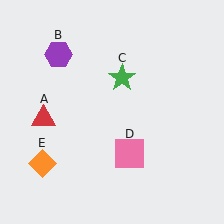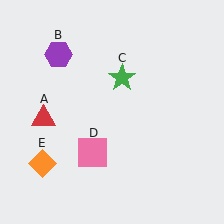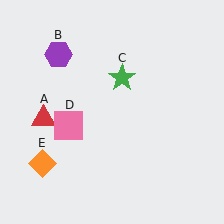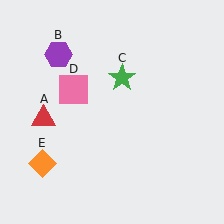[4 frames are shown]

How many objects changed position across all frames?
1 object changed position: pink square (object D).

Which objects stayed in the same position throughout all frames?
Red triangle (object A) and purple hexagon (object B) and green star (object C) and orange diamond (object E) remained stationary.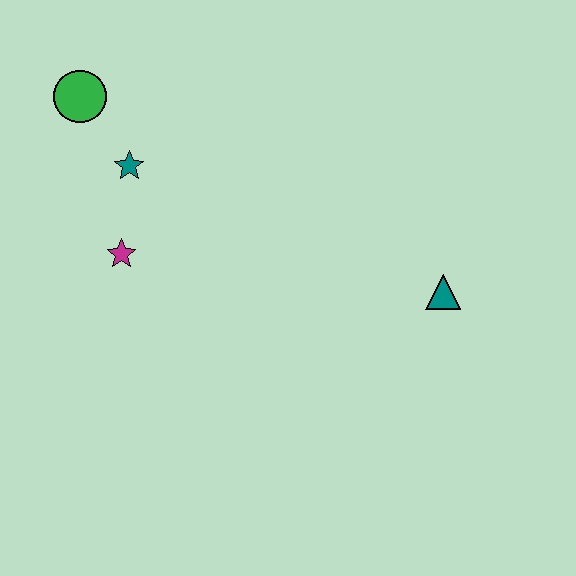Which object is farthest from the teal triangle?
The green circle is farthest from the teal triangle.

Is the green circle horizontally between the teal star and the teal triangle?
No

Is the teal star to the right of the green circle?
Yes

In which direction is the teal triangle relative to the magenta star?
The teal triangle is to the right of the magenta star.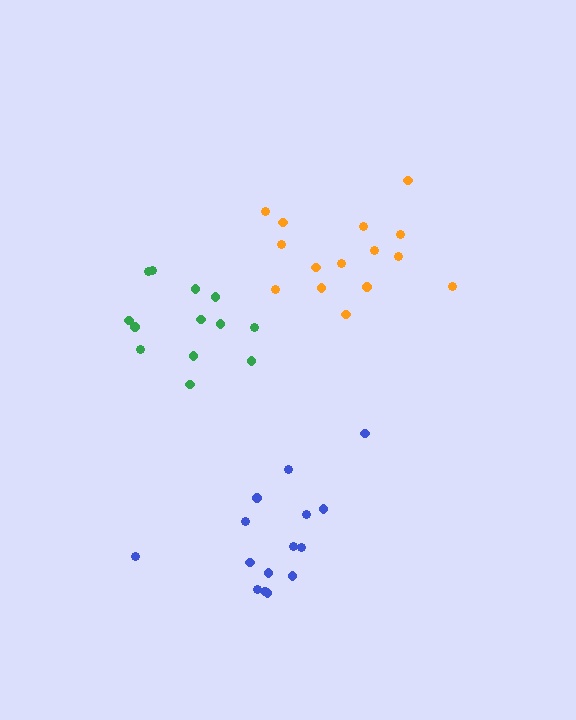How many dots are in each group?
Group 1: 13 dots, Group 2: 15 dots, Group 3: 15 dots (43 total).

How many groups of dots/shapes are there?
There are 3 groups.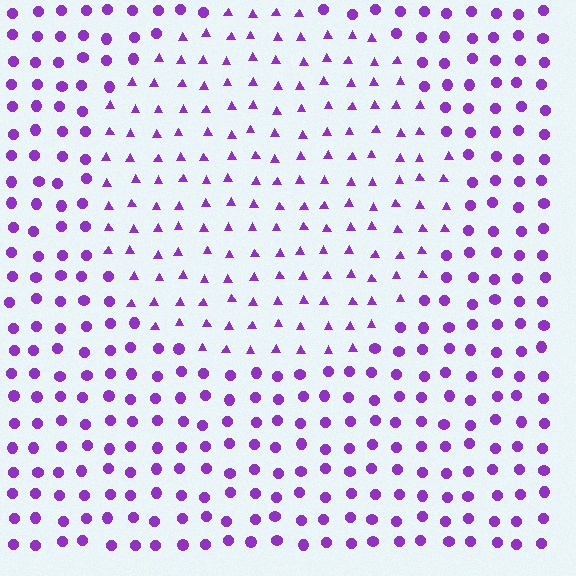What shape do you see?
I see a circle.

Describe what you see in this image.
The image is filled with small purple elements arranged in a uniform grid. A circle-shaped region contains triangles, while the surrounding area contains circles. The boundary is defined purely by the change in element shape.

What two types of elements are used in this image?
The image uses triangles inside the circle region and circles outside it.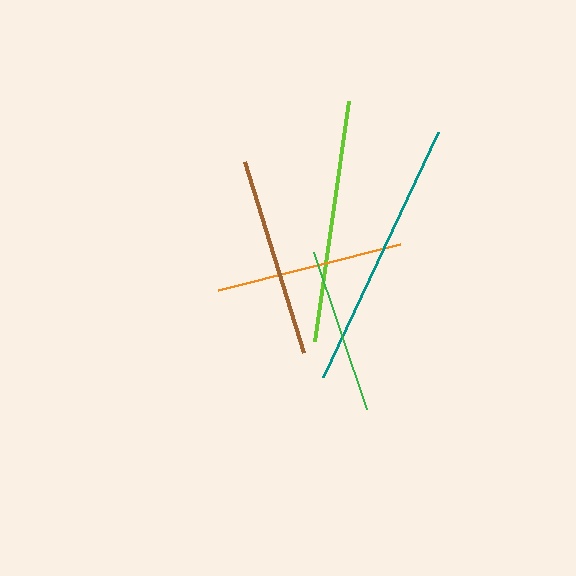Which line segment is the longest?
The teal line is the longest at approximately 270 pixels.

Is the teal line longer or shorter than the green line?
The teal line is longer than the green line.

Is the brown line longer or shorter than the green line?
The brown line is longer than the green line.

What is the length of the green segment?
The green segment is approximately 166 pixels long.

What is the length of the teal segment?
The teal segment is approximately 270 pixels long.